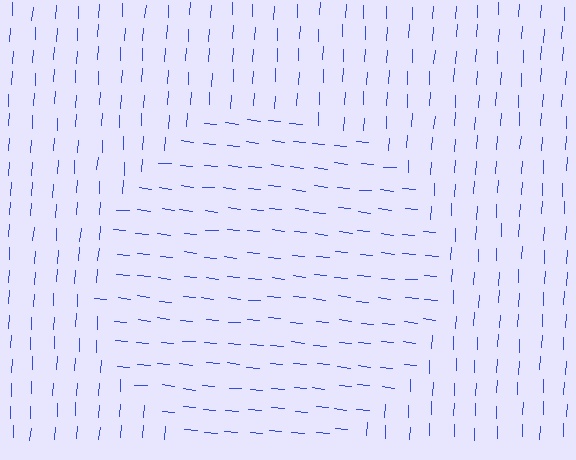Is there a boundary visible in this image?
Yes, there is a texture boundary formed by a change in line orientation.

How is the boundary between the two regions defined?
The boundary is defined purely by a change in line orientation (approximately 87 degrees difference). All lines are the same color and thickness.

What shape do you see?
I see a circle.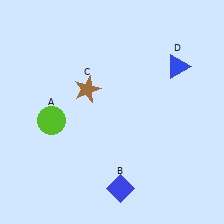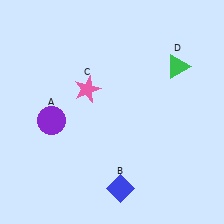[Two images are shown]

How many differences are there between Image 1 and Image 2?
There are 3 differences between the two images.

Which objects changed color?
A changed from lime to purple. C changed from brown to pink. D changed from blue to green.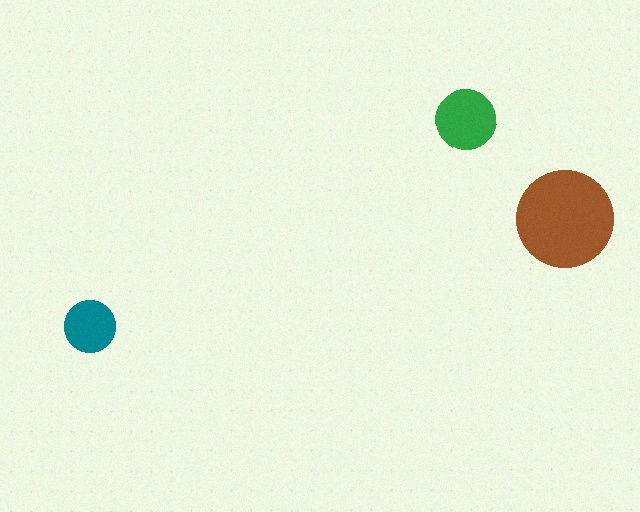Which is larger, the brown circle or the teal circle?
The brown one.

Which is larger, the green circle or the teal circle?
The green one.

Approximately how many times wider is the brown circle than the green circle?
About 1.5 times wider.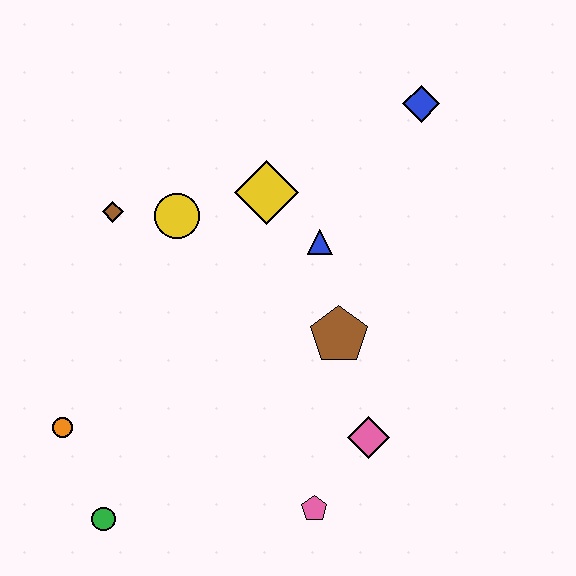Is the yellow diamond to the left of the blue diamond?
Yes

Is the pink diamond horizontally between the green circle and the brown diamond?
No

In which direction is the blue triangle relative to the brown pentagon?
The blue triangle is above the brown pentagon.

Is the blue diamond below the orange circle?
No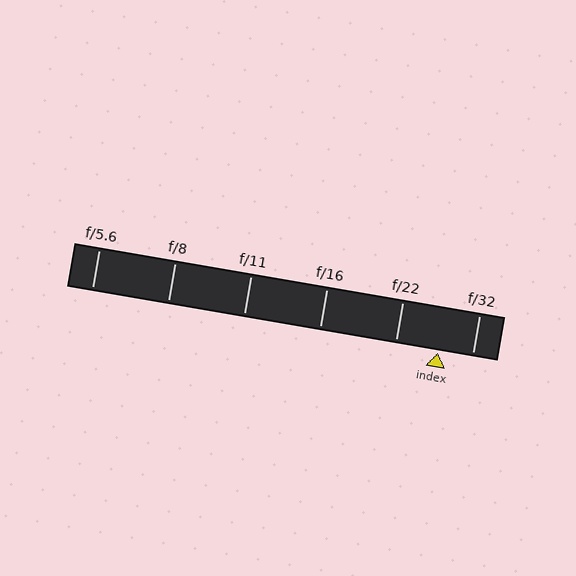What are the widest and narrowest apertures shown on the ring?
The widest aperture shown is f/5.6 and the narrowest is f/32.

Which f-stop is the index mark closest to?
The index mark is closest to f/32.